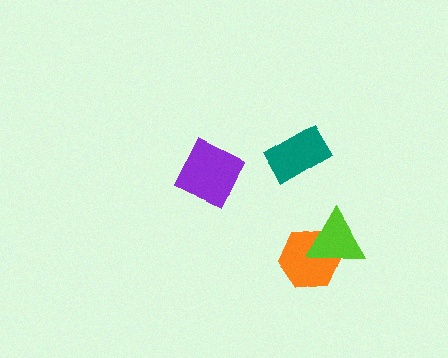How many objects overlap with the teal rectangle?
0 objects overlap with the teal rectangle.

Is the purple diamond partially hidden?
No, no other shape covers it.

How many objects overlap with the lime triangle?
1 object overlaps with the lime triangle.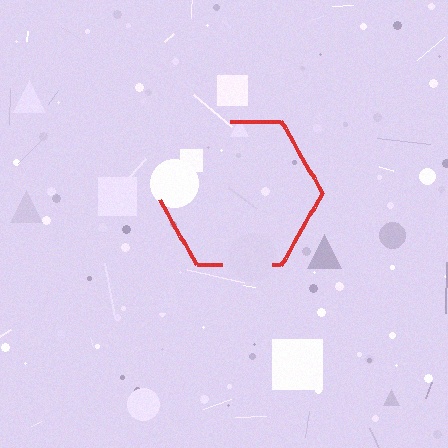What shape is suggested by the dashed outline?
The dashed outline suggests a hexagon.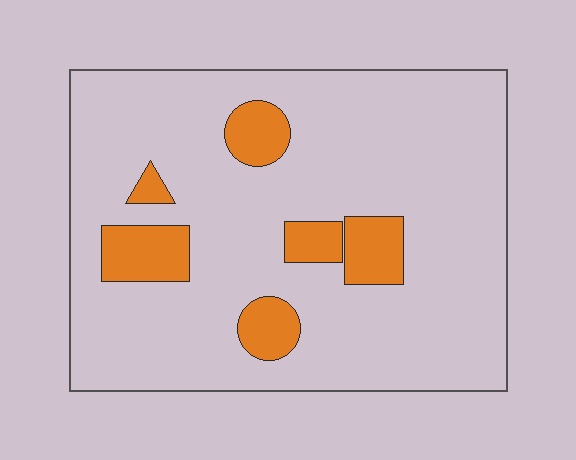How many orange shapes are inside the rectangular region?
6.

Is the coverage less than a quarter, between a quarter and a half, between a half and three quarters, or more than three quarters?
Less than a quarter.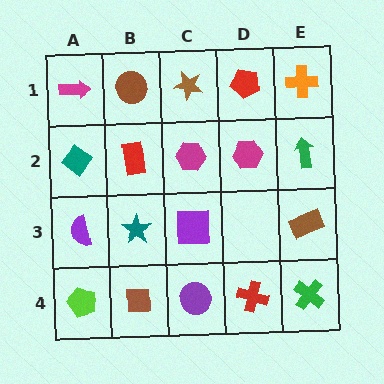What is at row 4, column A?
A lime pentagon.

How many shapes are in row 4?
5 shapes.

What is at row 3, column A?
A purple semicircle.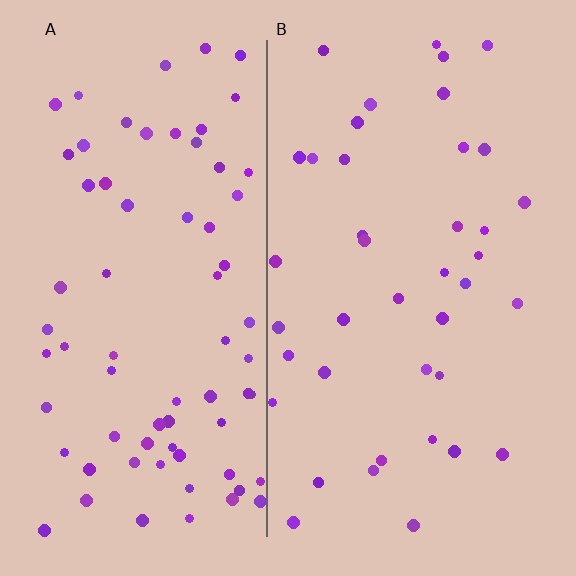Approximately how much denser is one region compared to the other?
Approximately 1.8× — region A over region B.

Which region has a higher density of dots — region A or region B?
A (the left).